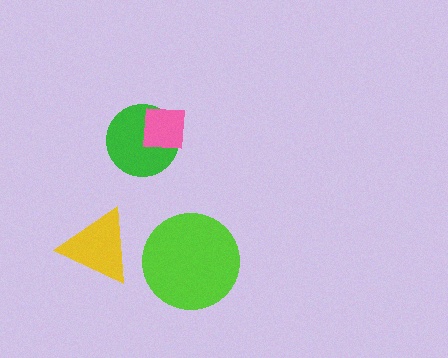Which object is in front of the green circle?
The pink square is in front of the green circle.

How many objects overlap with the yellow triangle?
0 objects overlap with the yellow triangle.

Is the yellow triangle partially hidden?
No, no other shape covers it.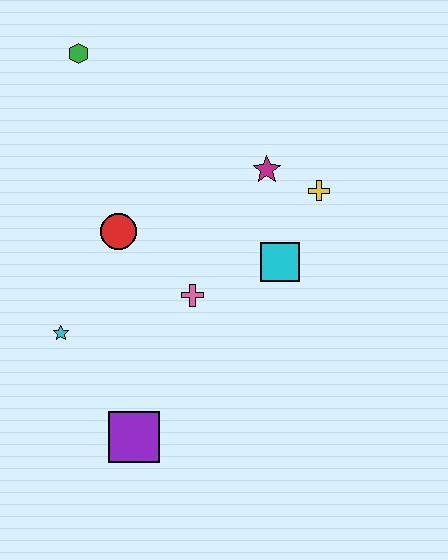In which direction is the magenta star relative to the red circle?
The magenta star is to the right of the red circle.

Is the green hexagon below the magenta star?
No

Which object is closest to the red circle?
The pink cross is closest to the red circle.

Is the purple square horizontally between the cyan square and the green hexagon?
Yes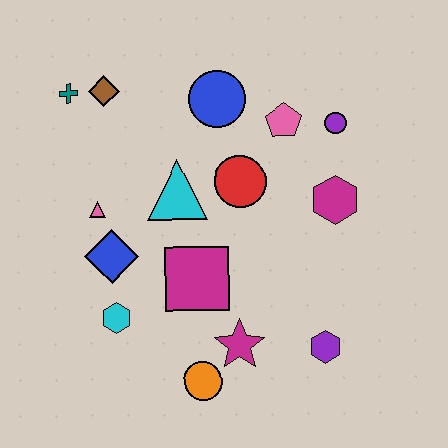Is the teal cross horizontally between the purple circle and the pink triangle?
No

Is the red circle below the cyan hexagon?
No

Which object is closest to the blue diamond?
The pink triangle is closest to the blue diamond.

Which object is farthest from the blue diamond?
The purple circle is farthest from the blue diamond.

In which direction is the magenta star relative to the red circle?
The magenta star is below the red circle.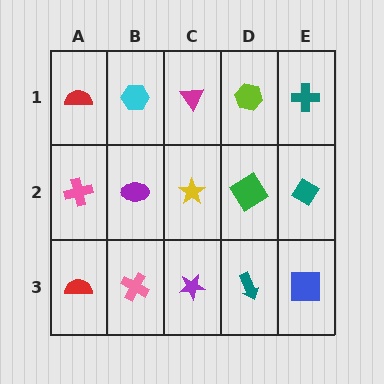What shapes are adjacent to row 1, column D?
A green diamond (row 2, column D), a magenta triangle (row 1, column C), a teal cross (row 1, column E).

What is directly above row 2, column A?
A red semicircle.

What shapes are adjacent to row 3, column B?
A purple ellipse (row 2, column B), a red semicircle (row 3, column A), a purple star (row 3, column C).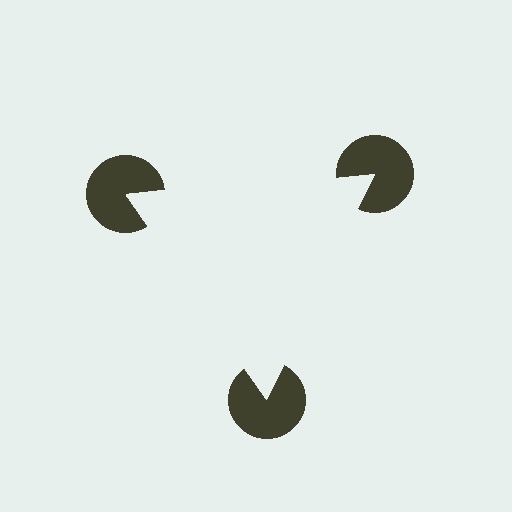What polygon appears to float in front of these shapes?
An illusory triangle — its edges are inferred from the aligned wedge cuts in the pac-man discs, not physically drawn.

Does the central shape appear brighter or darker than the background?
It typically appears slightly brighter than the background, even though no actual brightness change is drawn.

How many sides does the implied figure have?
3 sides.